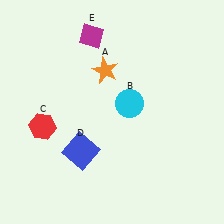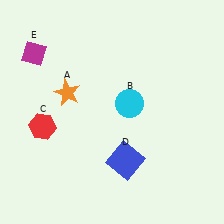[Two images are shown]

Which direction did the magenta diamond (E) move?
The magenta diamond (E) moved left.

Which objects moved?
The objects that moved are: the orange star (A), the blue square (D), the magenta diamond (E).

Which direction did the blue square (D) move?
The blue square (D) moved right.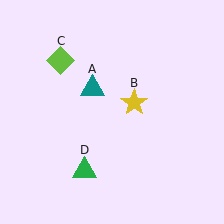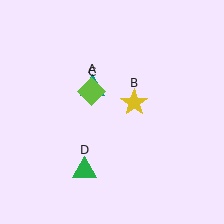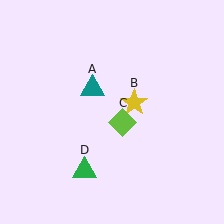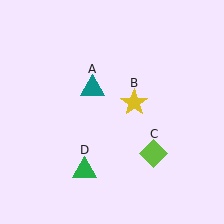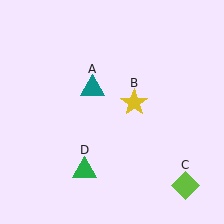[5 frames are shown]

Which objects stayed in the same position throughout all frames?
Teal triangle (object A) and yellow star (object B) and green triangle (object D) remained stationary.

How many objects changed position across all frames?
1 object changed position: lime diamond (object C).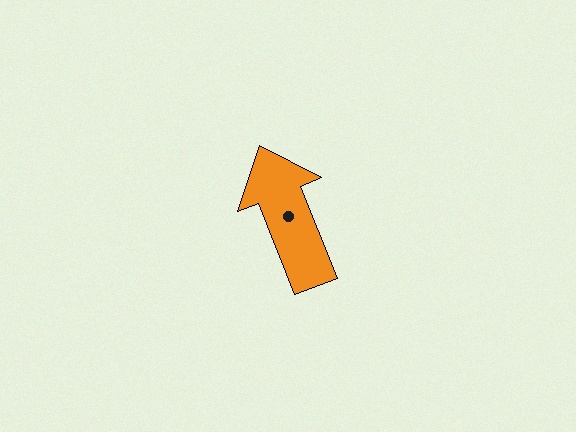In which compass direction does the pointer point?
North.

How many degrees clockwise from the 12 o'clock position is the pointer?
Approximately 338 degrees.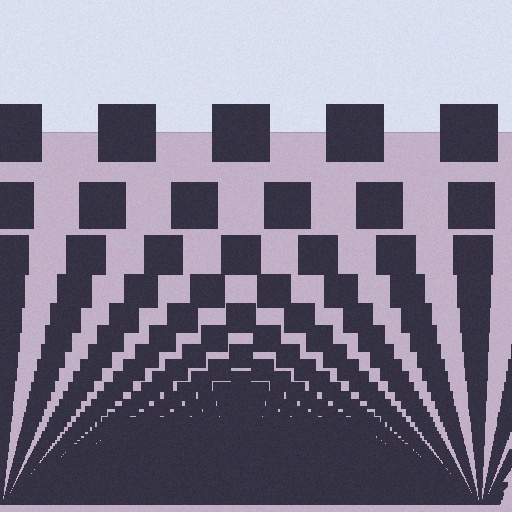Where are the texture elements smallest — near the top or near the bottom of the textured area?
Near the bottom.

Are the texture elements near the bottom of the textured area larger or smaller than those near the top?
Smaller. The gradient is inverted — elements near the bottom are smaller and denser.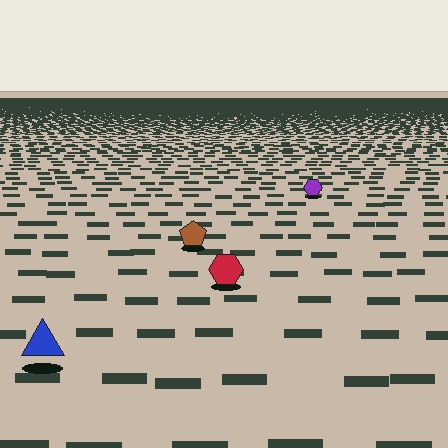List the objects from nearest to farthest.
From nearest to farthest: the blue triangle, the red hexagon, the brown pentagon, the purple hexagon.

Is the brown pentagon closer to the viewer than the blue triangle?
No. The blue triangle is closer — you can tell from the texture gradient: the ground texture is coarser near it.